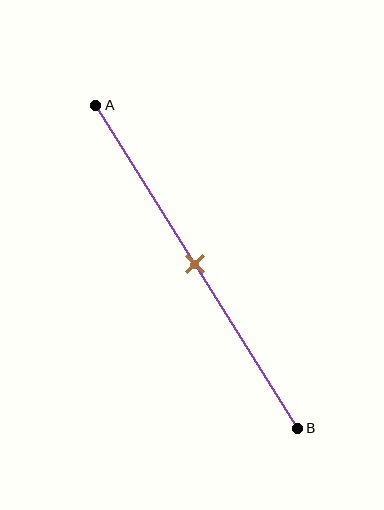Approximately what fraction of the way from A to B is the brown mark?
The brown mark is approximately 50% of the way from A to B.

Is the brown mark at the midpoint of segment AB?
Yes, the mark is approximately at the midpoint.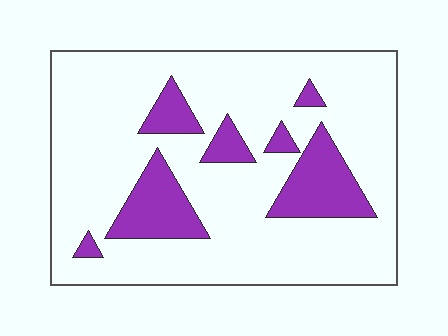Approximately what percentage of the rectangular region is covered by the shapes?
Approximately 20%.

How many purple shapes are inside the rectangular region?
7.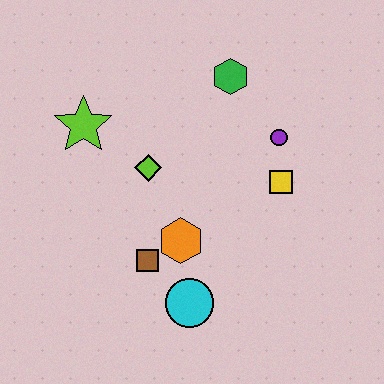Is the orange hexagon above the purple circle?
No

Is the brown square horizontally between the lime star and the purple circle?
Yes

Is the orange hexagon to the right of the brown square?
Yes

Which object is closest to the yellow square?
The purple circle is closest to the yellow square.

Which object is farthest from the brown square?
The green hexagon is farthest from the brown square.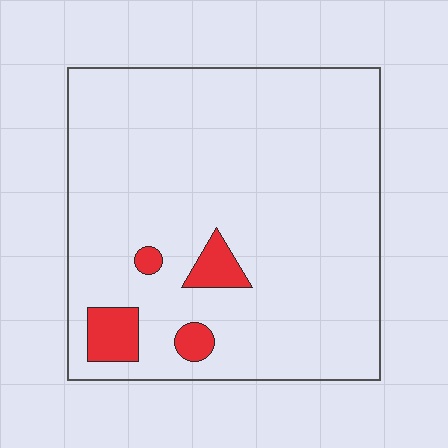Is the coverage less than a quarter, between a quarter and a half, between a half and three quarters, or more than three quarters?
Less than a quarter.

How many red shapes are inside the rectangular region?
4.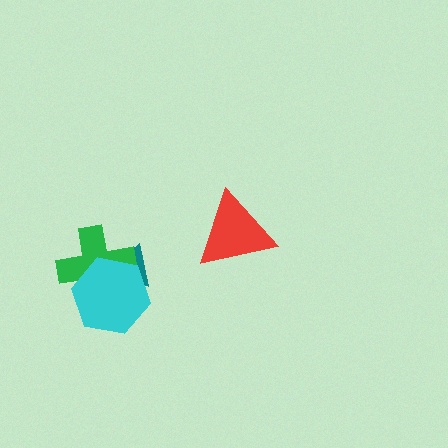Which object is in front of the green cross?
The cyan hexagon is in front of the green cross.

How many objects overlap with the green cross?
2 objects overlap with the green cross.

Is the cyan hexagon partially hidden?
No, no other shape covers it.